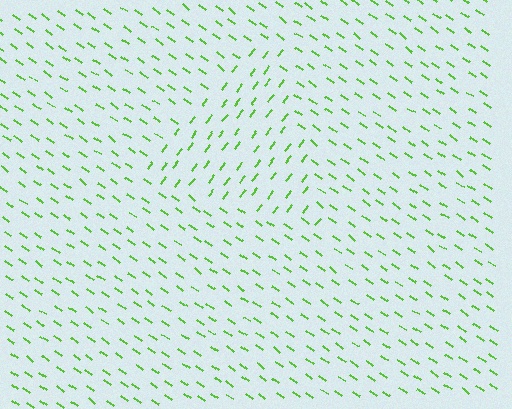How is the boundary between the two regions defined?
The boundary is defined purely by a change in line orientation (approximately 88 degrees difference). All lines are the same color and thickness.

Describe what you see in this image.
The image is filled with small lime line segments. A triangle region in the image has lines oriented differently from the surrounding lines, creating a visible texture boundary.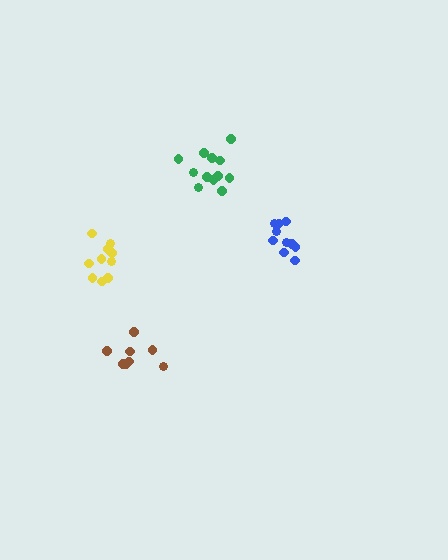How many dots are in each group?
Group 1: 10 dots, Group 2: 12 dots, Group 3: 8 dots, Group 4: 10 dots (40 total).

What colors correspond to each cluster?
The clusters are colored: blue, green, brown, yellow.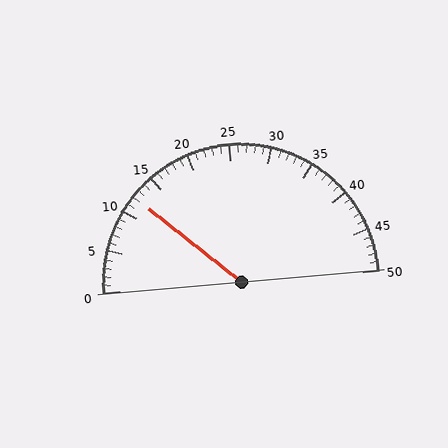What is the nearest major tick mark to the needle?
The nearest major tick mark is 10.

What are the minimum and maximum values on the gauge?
The gauge ranges from 0 to 50.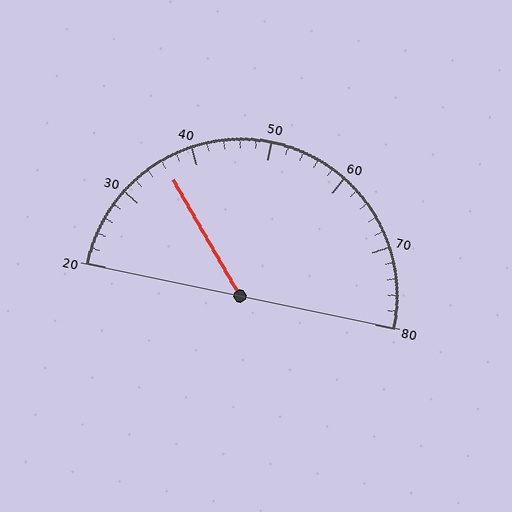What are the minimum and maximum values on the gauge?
The gauge ranges from 20 to 80.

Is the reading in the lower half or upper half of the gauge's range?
The reading is in the lower half of the range (20 to 80).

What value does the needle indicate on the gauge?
The needle indicates approximately 36.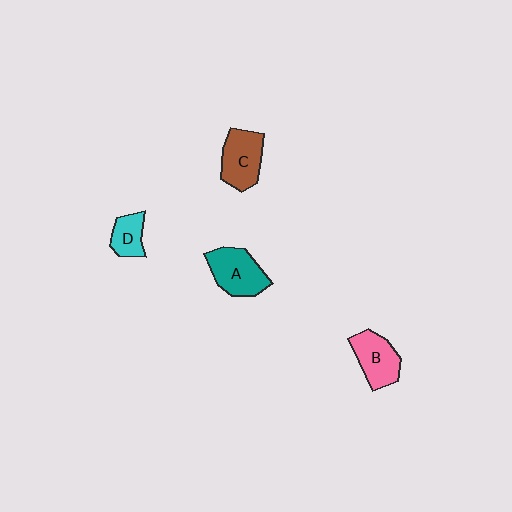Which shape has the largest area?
Shape A (teal).